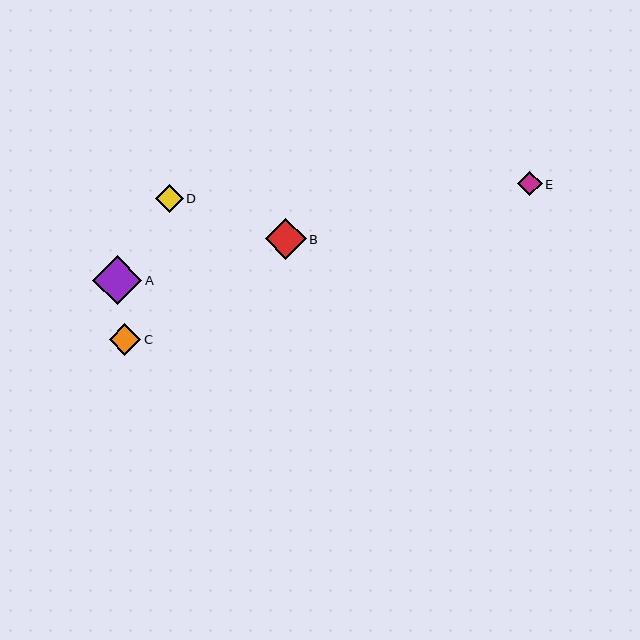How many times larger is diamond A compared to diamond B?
Diamond A is approximately 1.2 times the size of diamond B.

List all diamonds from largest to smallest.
From largest to smallest: A, B, C, D, E.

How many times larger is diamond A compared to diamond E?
Diamond A is approximately 2.0 times the size of diamond E.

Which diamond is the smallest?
Diamond E is the smallest with a size of approximately 25 pixels.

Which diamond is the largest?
Diamond A is the largest with a size of approximately 49 pixels.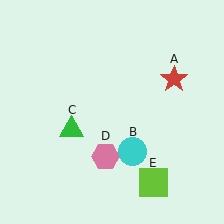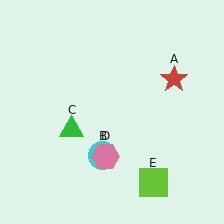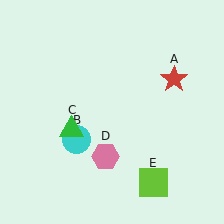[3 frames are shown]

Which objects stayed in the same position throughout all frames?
Red star (object A) and green triangle (object C) and pink hexagon (object D) and lime square (object E) remained stationary.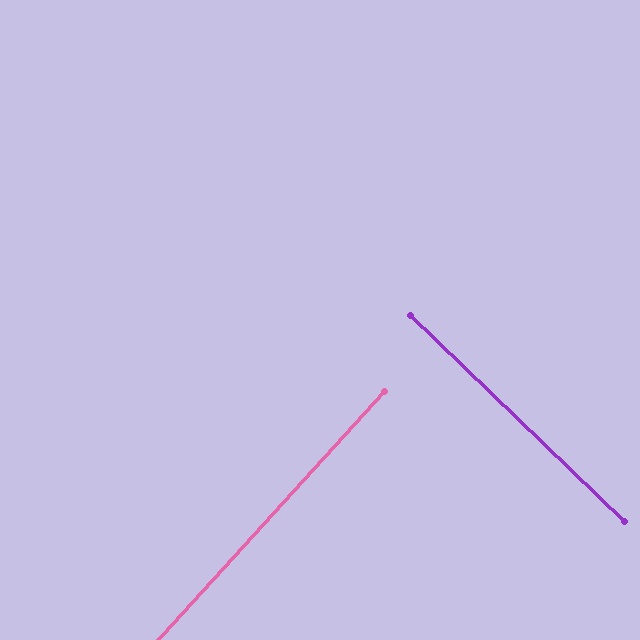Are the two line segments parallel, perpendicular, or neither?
Perpendicular — they meet at approximately 88°.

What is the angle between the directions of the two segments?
Approximately 88 degrees.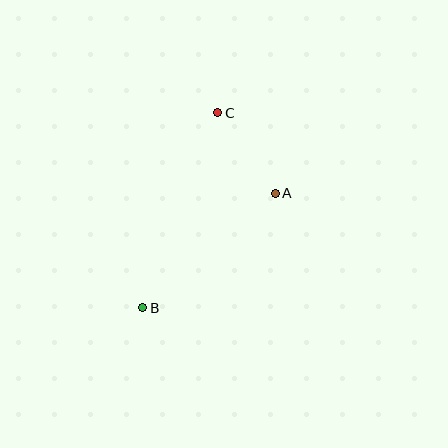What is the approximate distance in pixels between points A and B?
The distance between A and B is approximately 175 pixels.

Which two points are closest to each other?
Points A and C are closest to each other.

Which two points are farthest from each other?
Points B and C are farthest from each other.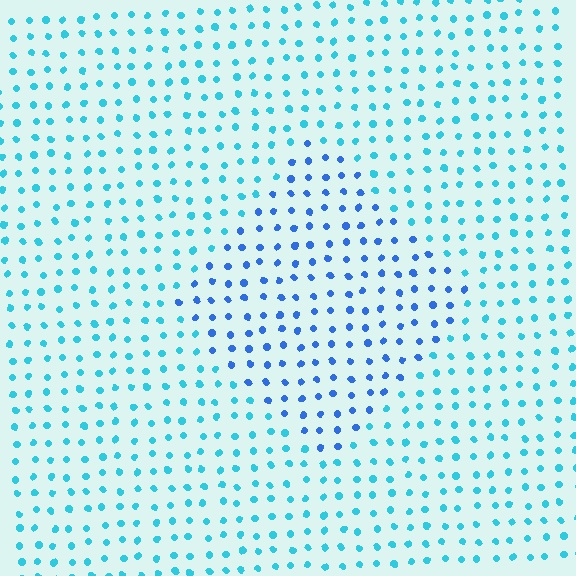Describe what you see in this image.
The image is filled with small cyan elements in a uniform arrangement. A diamond-shaped region is visible where the elements are tinted to a slightly different hue, forming a subtle color boundary.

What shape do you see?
I see a diamond.